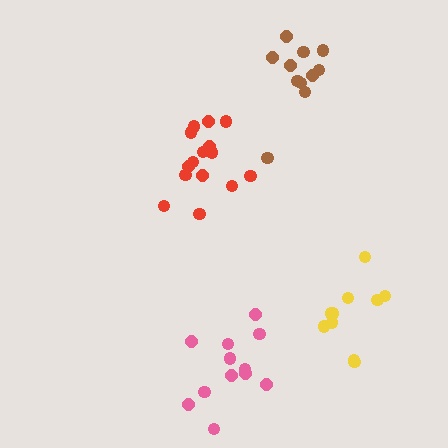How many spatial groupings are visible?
There are 4 spatial groupings.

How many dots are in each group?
Group 1: 10 dots, Group 2: 12 dots, Group 3: 15 dots, Group 4: 11 dots (48 total).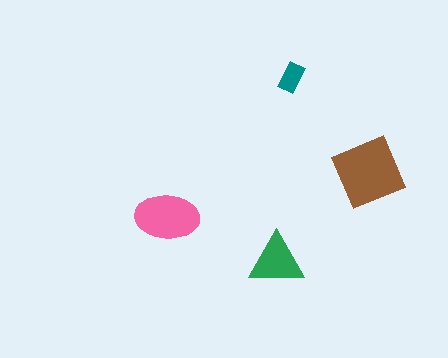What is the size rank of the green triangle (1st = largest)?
3rd.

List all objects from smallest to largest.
The teal rectangle, the green triangle, the pink ellipse, the brown diamond.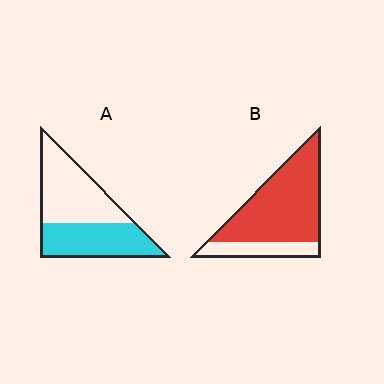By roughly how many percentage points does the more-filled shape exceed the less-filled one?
By roughly 30 percentage points (B over A).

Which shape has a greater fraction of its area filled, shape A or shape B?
Shape B.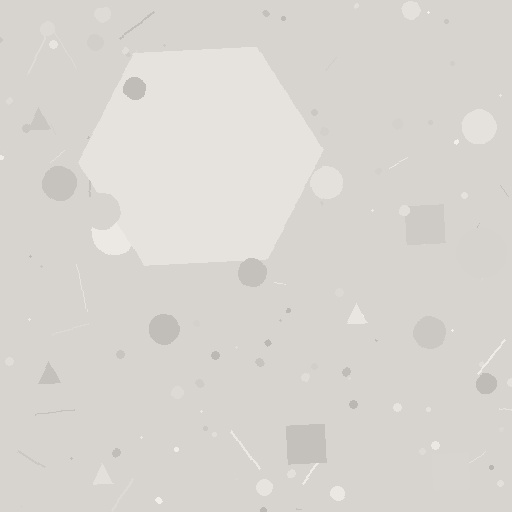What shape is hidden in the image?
A hexagon is hidden in the image.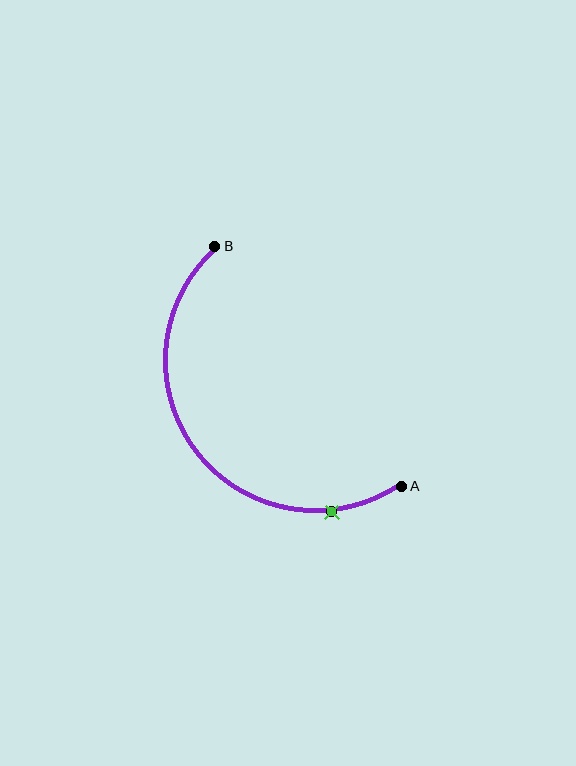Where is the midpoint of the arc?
The arc midpoint is the point on the curve farthest from the straight line joining A and B. It sits below and to the left of that line.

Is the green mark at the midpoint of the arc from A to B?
No. The green mark lies on the arc but is closer to endpoint A. The arc midpoint would be at the point on the curve equidistant along the arc from both A and B.